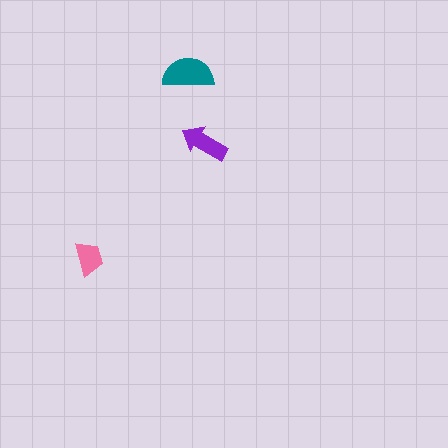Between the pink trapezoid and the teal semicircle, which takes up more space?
The teal semicircle.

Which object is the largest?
The teal semicircle.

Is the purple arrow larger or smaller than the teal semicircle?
Smaller.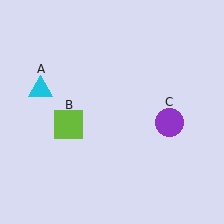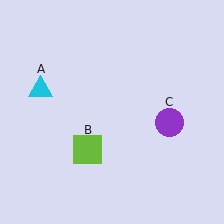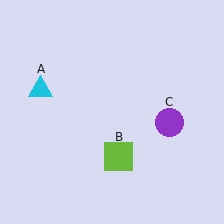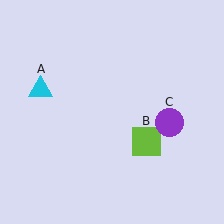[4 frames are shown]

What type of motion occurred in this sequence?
The lime square (object B) rotated counterclockwise around the center of the scene.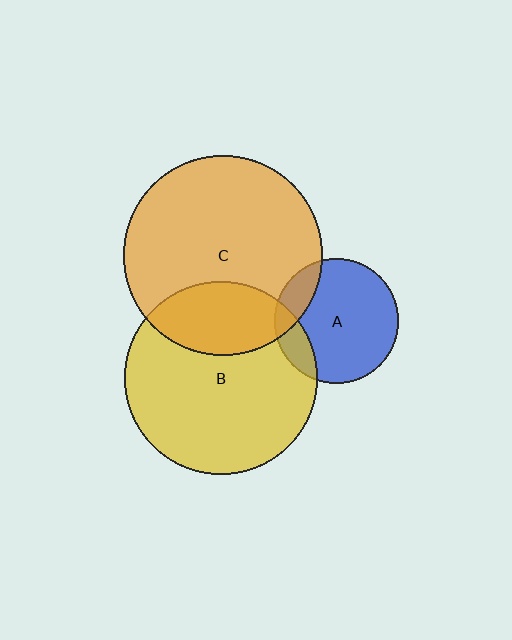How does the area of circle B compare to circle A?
Approximately 2.4 times.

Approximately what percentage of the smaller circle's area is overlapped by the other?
Approximately 25%.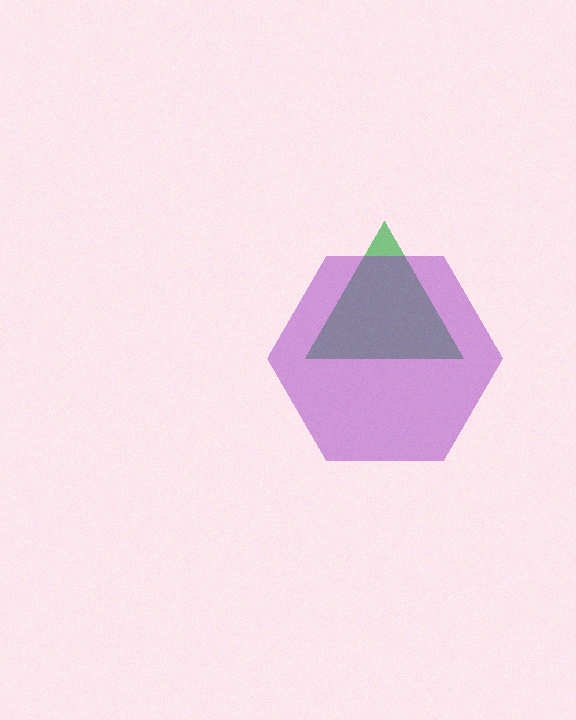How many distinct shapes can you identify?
There are 2 distinct shapes: a green triangle, a purple hexagon.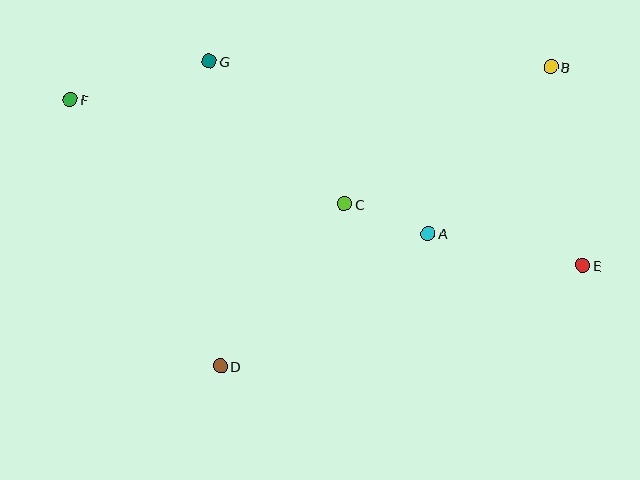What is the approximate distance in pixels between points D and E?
The distance between D and E is approximately 376 pixels.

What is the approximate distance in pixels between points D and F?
The distance between D and F is approximately 306 pixels.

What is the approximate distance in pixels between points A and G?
The distance between A and G is approximately 278 pixels.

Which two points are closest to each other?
Points A and C are closest to each other.